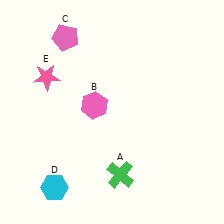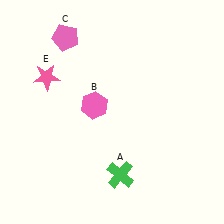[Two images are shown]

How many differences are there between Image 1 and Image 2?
There is 1 difference between the two images.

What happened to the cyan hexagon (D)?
The cyan hexagon (D) was removed in Image 2. It was in the bottom-left area of Image 1.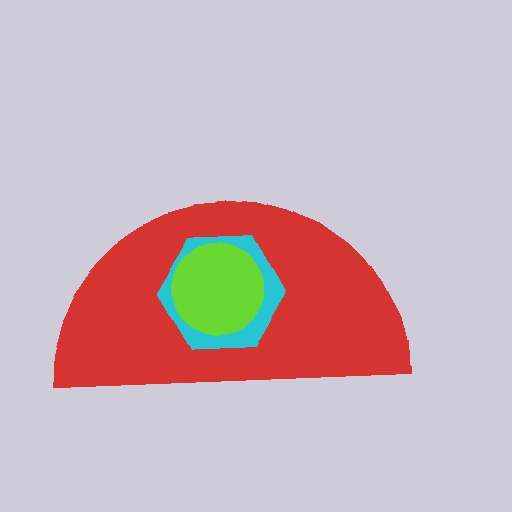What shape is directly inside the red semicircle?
The cyan hexagon.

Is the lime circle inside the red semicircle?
Yes.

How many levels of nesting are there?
3.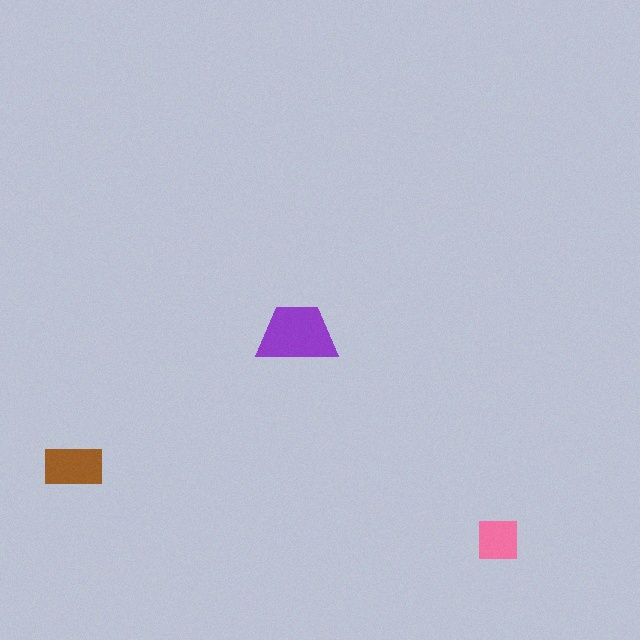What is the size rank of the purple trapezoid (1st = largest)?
1st.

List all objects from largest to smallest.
The purple trapezoid, the brown rectangle, the pink square.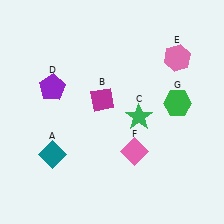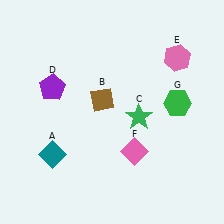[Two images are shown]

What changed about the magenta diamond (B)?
In Image 1, B is magenta. In Image 2, it changed to brown.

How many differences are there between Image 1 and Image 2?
There is 1 difference between the two images.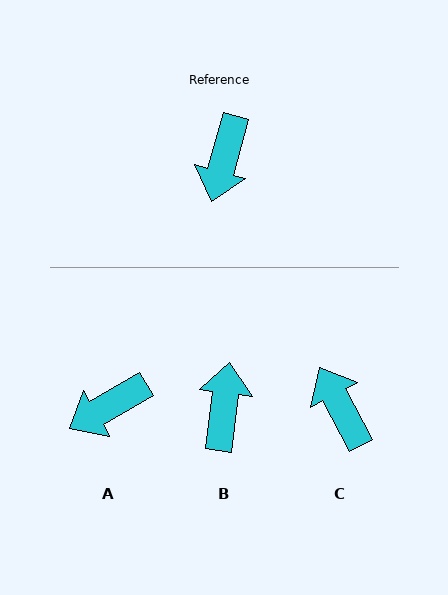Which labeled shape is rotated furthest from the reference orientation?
B, about 171 degrees away.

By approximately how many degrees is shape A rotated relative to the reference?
Approximately 44 degrees clockwise.